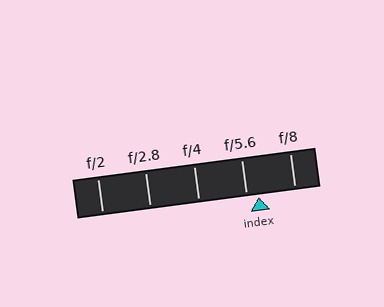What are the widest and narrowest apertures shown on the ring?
The widest aperture shown is f/2 and the narrowest is f/8.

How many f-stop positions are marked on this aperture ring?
There are 5 f-stop positions marked.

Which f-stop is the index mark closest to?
The index mark is closest to f/5.6.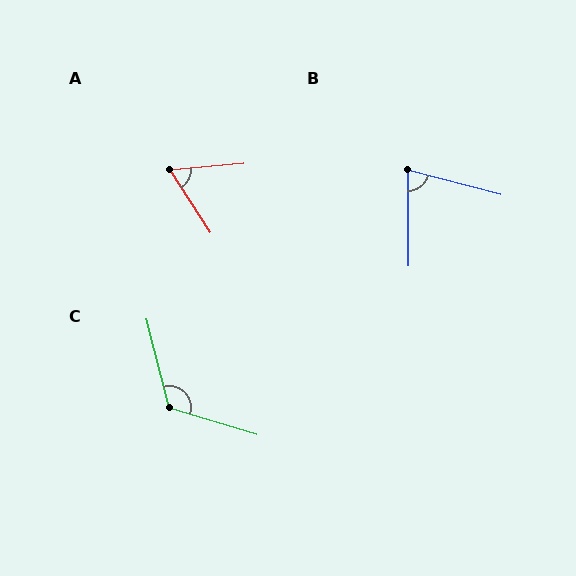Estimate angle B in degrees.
Approximately 75 degrees.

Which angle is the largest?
C, at approximately 121 degrees.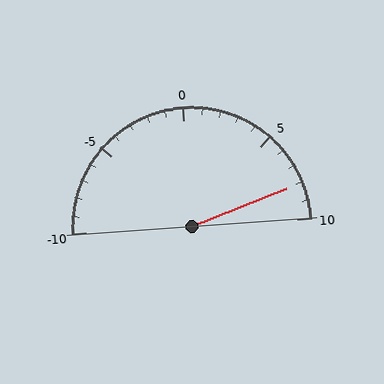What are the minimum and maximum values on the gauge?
The gauge ranges from -10 to 10.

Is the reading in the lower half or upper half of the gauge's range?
The reading is in the upper half of the range (-10 to 10).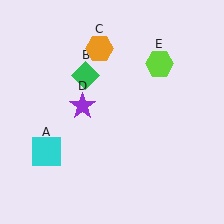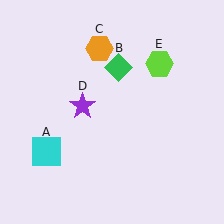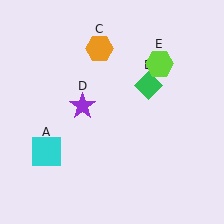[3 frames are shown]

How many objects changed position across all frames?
1 object changed position: green diamond (object B).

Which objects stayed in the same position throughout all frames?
Cyan square (object A) and orange hexagon (object C) and purple star (object D) and lime hexagon (object E) remained stationary.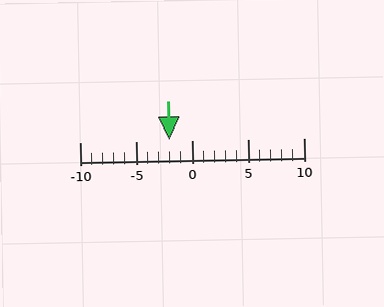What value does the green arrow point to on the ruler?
The green arrow points to approximately -2.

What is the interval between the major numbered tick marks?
The major tick marks are spaced 5 units apart.